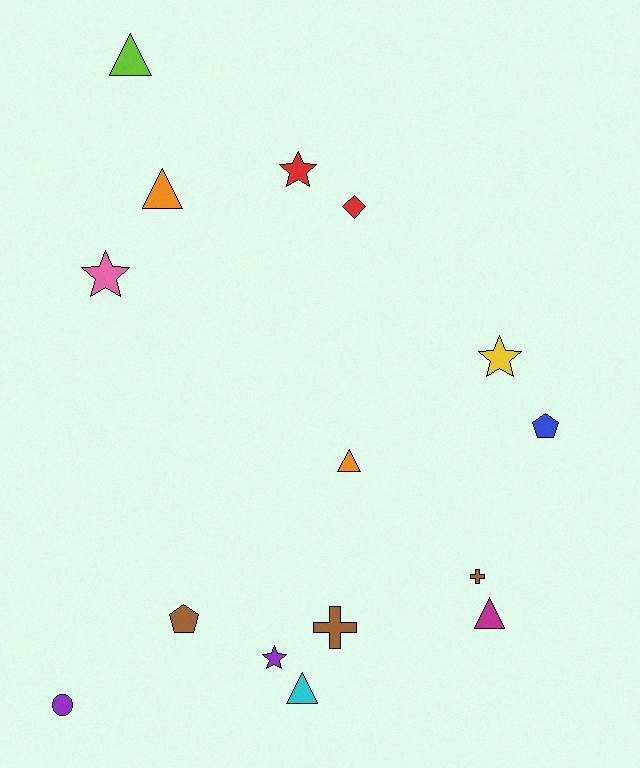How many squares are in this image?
There are no squares.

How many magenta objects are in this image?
There is 1 magenta object.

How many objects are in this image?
There are 15 objects.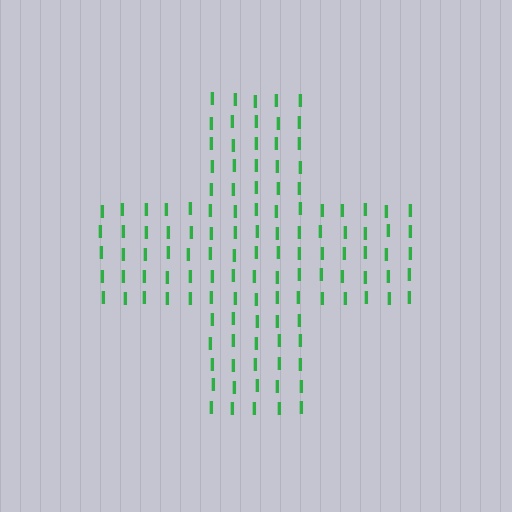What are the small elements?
The small elements are letter I's.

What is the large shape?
The large shape is a cross.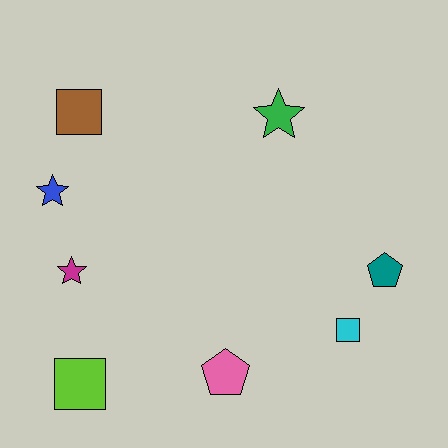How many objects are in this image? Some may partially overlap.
There are 8 objects.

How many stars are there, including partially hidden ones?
There are 3 stars.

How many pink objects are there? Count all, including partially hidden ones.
There is 1 pink object.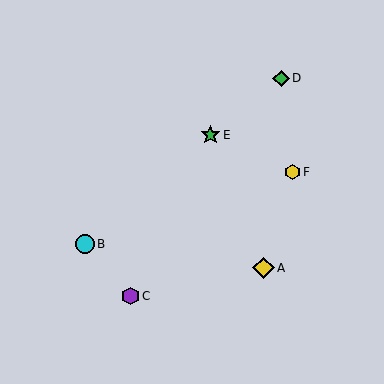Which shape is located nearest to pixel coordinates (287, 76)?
The green diamond (labeled D) at (281, 78) is nearest to that location.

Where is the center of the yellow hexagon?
The center of the yellow hexagon is at (292, 172).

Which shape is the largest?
The yellow diamond (labeled A) is the largest.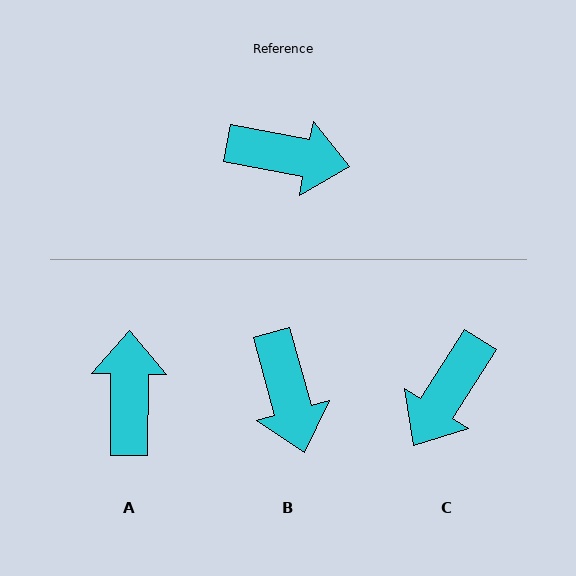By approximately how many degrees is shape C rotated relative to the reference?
Approximately 112 degrees clockwise.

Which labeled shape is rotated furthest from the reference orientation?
C, about 112 degrees away.